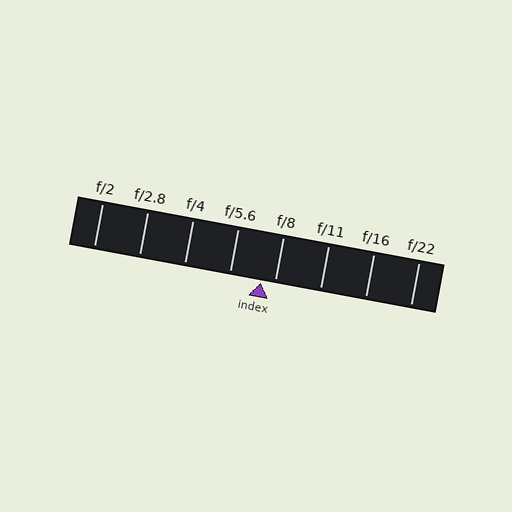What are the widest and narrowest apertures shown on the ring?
The widest aperture shown is f/2 and the narrowest is f/22.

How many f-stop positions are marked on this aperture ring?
There are 8 f-stop positions marked.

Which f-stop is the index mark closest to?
The index mark is closest to f/8.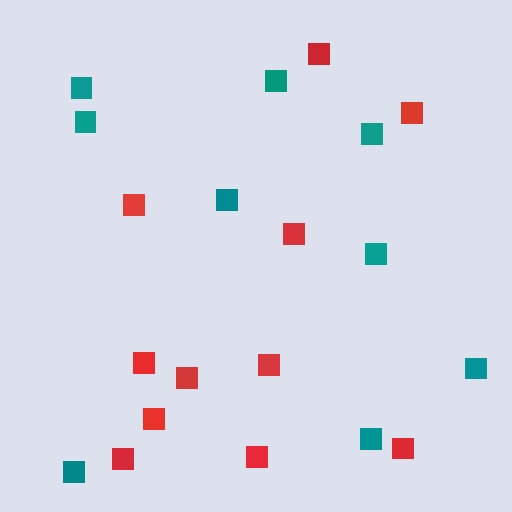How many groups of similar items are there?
There are 2 groups: one group of teal squares (9) and one group of red squares (11).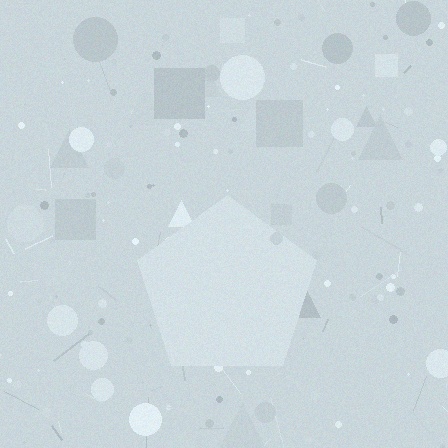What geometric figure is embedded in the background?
A pentagon is embedded in the background.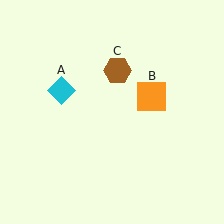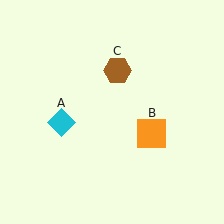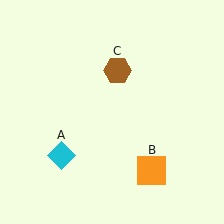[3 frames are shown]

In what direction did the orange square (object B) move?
The orange square (object B) moved down.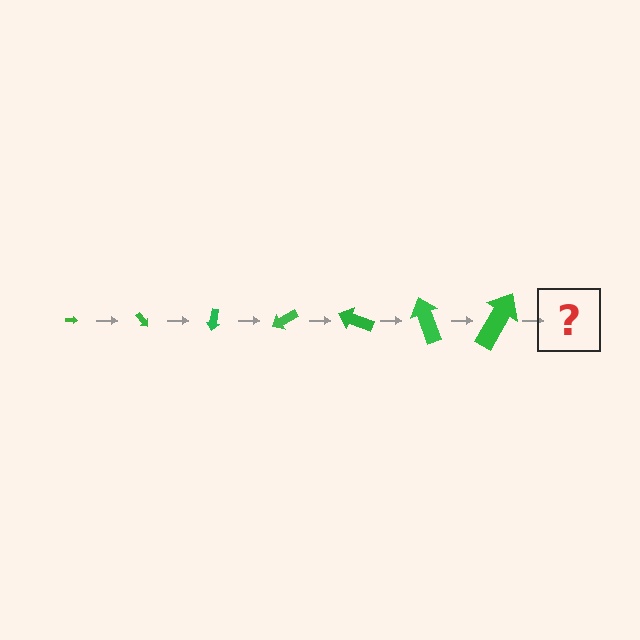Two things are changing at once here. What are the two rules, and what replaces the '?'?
The two rules are that the arrow grows larger each step and it rotates 50 degrees each step. The '?' should be an arrow, larger than the previous one and rotated 350 degrees from the start.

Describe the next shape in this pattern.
It should be an arrow, larger than the previous one and rotated 350 degrees from the start.